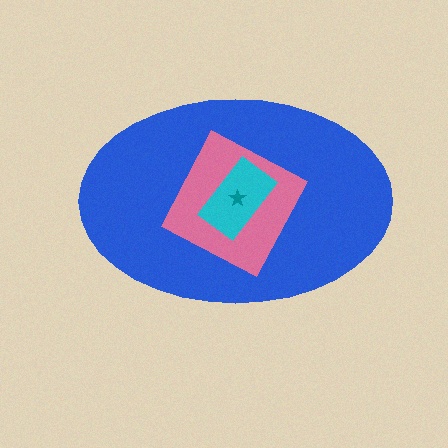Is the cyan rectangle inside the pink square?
Yes.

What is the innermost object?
The teal star.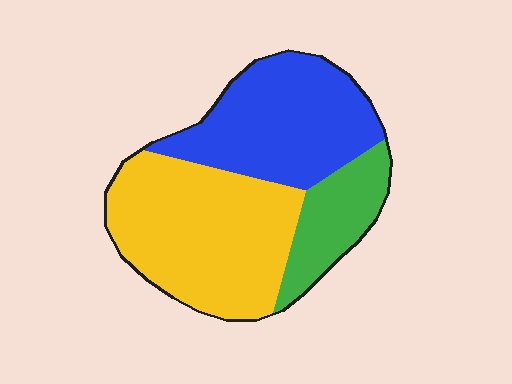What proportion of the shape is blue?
Blue takes up about three eighths (3/8) of the shape.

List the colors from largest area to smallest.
From largest to smallest: yellow, blue, green.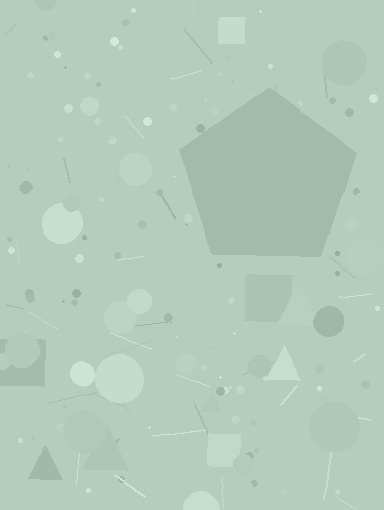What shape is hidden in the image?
A pentagon is hidden in the image.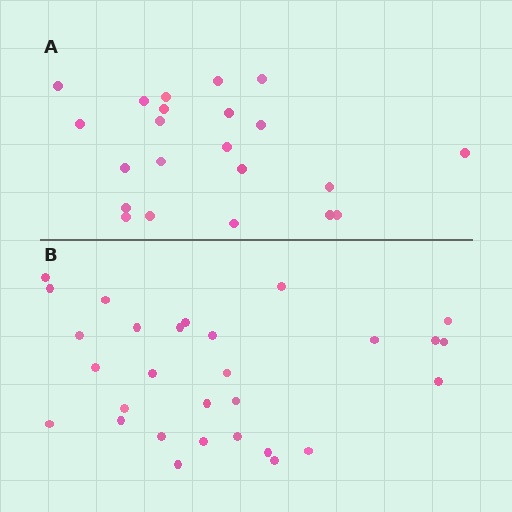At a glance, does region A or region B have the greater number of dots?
Region B (the bottom region) has more dots.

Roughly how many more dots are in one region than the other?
Region B has roughly 8 or so more dots than region A.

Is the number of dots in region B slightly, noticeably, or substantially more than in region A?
Region B has noticeably more, but not dramatically so. The ratio is roughly 1.3 to 1.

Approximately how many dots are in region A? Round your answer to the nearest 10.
About 20 dots. (The exact count is 22, which rounds to 20.)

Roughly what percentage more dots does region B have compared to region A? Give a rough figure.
About 30% more.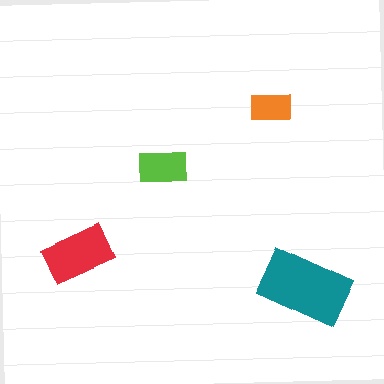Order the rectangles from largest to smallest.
the teal one, the red one, the lime one, the orange one.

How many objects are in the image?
There are 4 objects in the image.